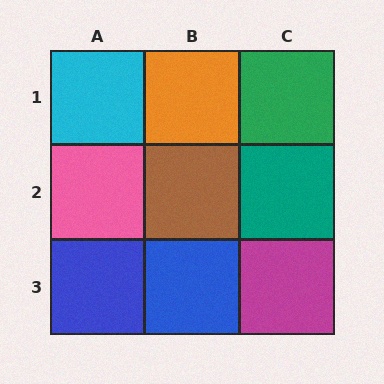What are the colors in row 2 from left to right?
Pink, brown, teal.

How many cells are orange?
1 cell is orange.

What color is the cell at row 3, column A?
Blue.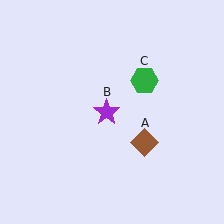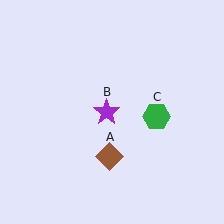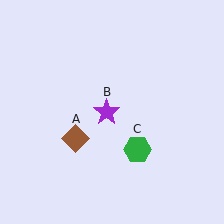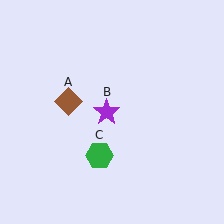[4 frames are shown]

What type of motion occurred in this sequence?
The brown diamond (object A), green hexagon (object C) rotated clockwise around the center of the scene.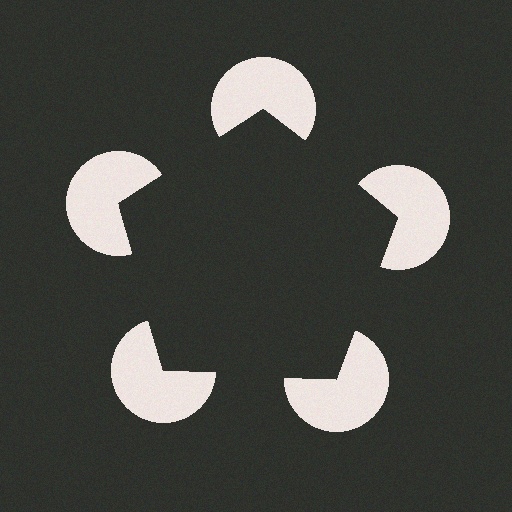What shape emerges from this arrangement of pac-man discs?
An illusory pentagon — its edges are inferred from the aligned wedge cuts in the pac-man discs, not physically drawn.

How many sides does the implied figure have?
5 sides.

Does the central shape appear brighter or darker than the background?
It typically appears slightly darker than the background, even though no actual brightness change is drawn.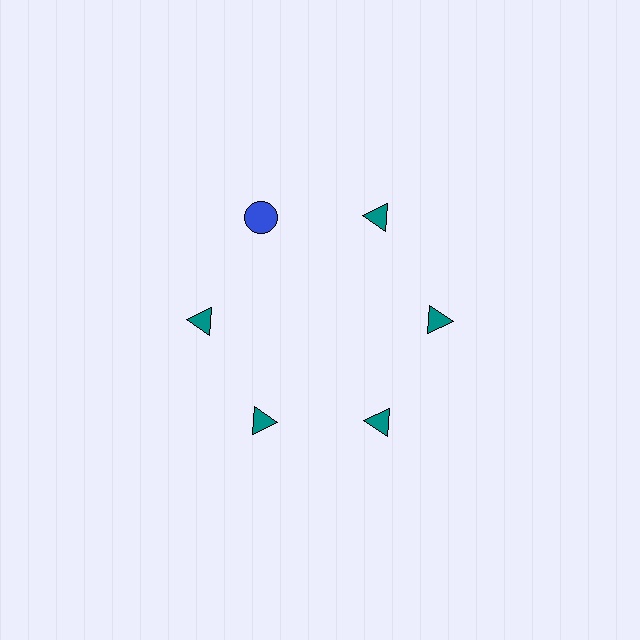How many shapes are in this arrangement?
There are 6 shapes arranged in a ring pattern.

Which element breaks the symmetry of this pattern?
The blue circle at roughly the 11 o'clock position breaks the symmetry. All other shapes are teal triangles.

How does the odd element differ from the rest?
It differs in both color (blue instead of teal) and shape (circle instead of triangle).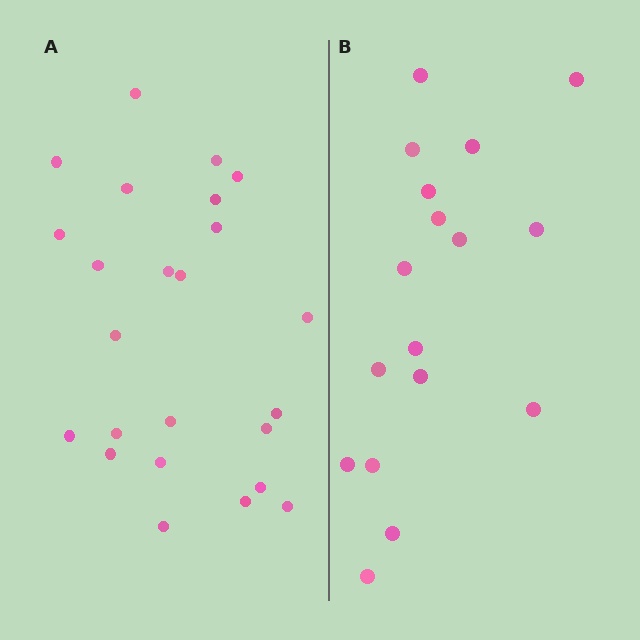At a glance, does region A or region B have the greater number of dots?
Region A (the left region) has more dots.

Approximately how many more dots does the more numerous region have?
Region A has roughly 8 or so more dots than region B.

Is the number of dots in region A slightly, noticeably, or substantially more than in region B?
Region A has noticeably more, but not dramatically so. The ratio is roughly 1.4 to 1.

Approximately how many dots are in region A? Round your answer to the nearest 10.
About 20 dots. (The exact count is 24, which rounds to 20.)